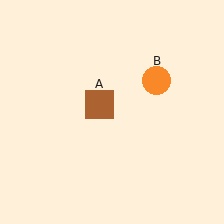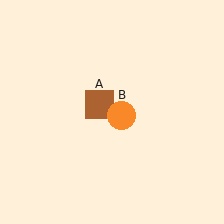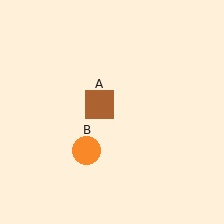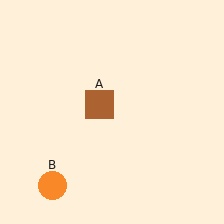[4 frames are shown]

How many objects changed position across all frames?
1 object changed position: orange circle (object B).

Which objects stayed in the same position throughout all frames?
Brown square (object A) remained stationary.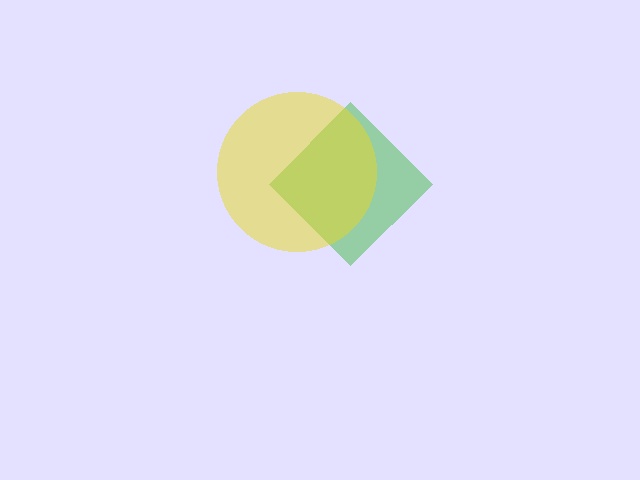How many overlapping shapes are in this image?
There are 2 overlapping shapes in the image.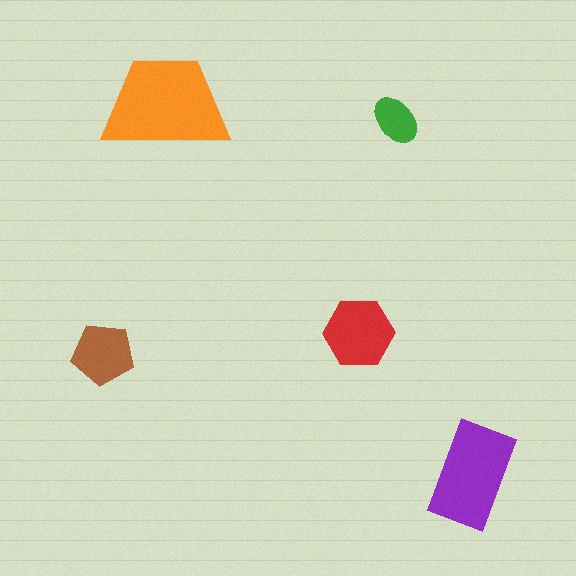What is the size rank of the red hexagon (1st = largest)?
3rd.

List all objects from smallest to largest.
The green ellipse, the brown pentagon, the red hexagon, the purple rectangle, the orange trapezoid.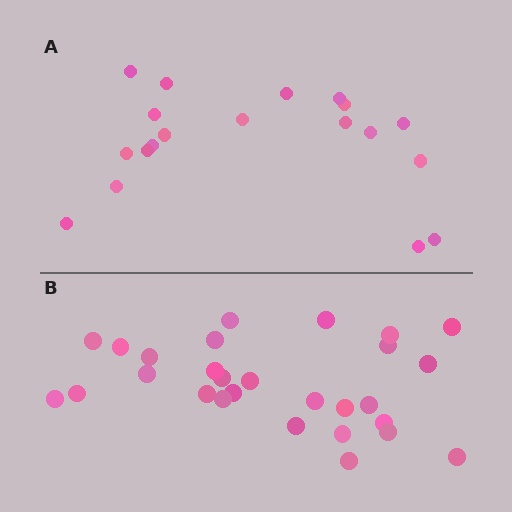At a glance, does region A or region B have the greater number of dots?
Region B (the bottom region) has more dots.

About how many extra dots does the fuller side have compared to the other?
Region B has roughly 8 or so more dots than region A.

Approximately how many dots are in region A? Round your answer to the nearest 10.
About 20 dots. (The exact count is 19, which rounds to 20.)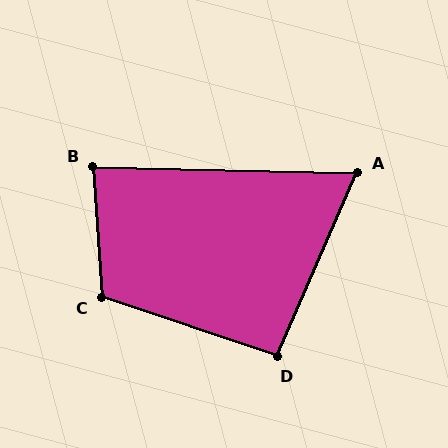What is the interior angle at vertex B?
Approximately 85 degrees (approximately right).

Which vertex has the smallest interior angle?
A, at approximately 68 degrees.